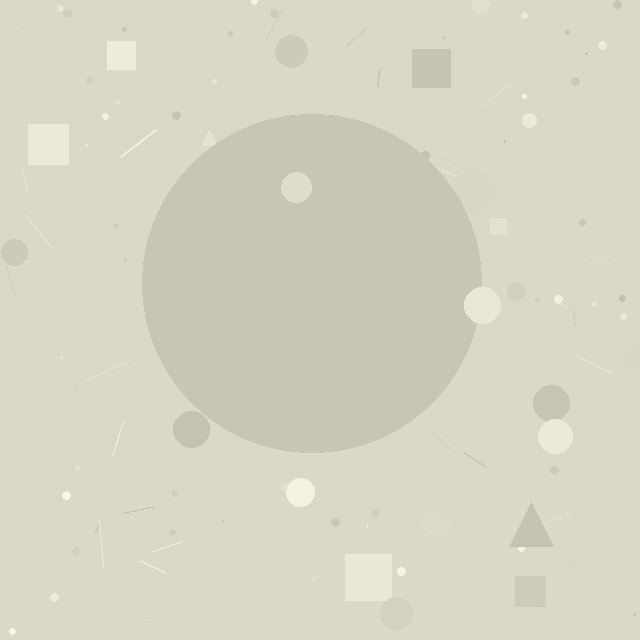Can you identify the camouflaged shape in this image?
The camouflaged shape is a circle.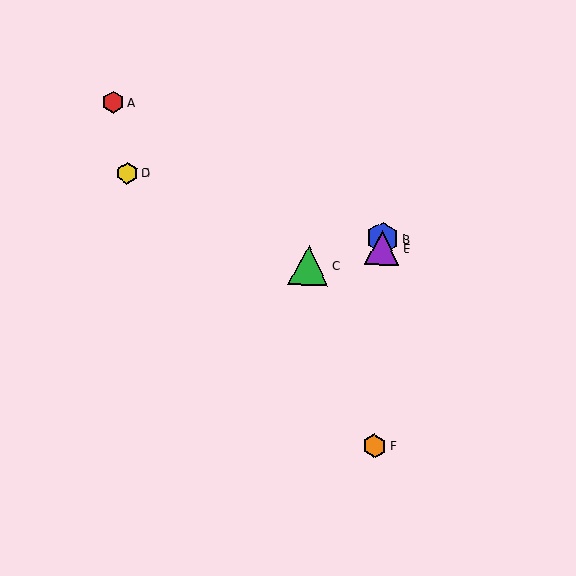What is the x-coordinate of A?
Object A is at x≈113.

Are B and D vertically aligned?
No, B is at x≈383 and D is at x≈127.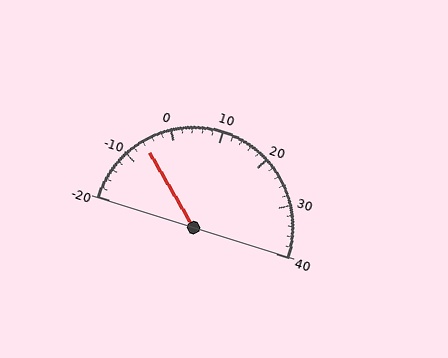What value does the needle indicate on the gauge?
The needle indicates approximately -6.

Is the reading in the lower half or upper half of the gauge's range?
The reading is in the lower half of the range (-20 to 40).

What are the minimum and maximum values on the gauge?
The gauge ranges from -20 to 40.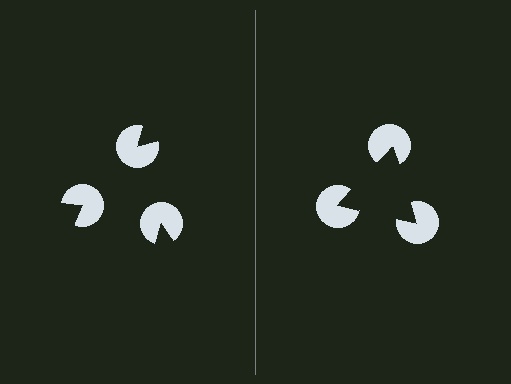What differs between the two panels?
The pac-man discs are positioned identically on both sides; only the wedge orientations differ. On the right they align to a triangle; on the left they are misaligned.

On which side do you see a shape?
An illusory triangle appears on the right side. On the left side the wedge cuts are rotated, so no coherent shape forms.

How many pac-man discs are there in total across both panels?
6 — 3 on each side.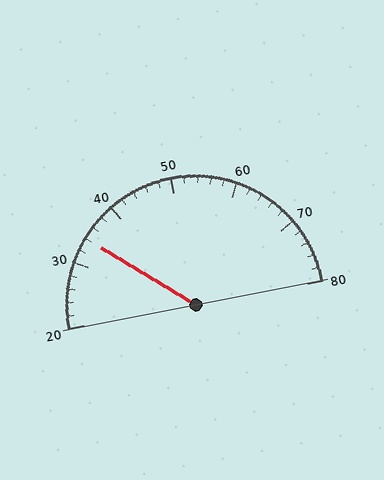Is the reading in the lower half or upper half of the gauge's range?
The reading is in the lower half of the range (20 to 80).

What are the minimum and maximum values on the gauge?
The gauge ranges from 20 to 80.